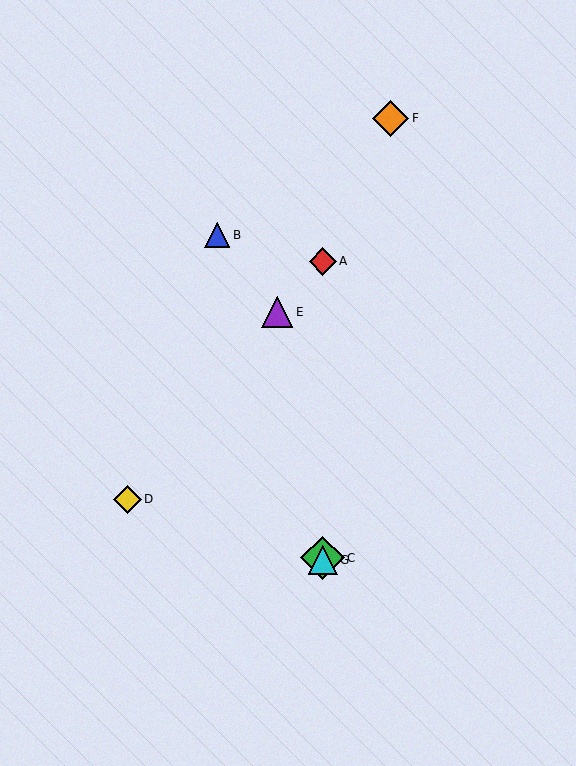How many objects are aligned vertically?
3 objects (A, C, G) are aligned vertically.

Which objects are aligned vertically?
Objects A, C, G are aligned vertically.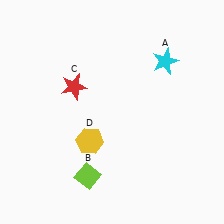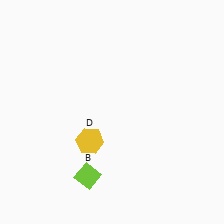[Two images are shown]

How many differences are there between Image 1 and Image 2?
There are 2 differences between the two images.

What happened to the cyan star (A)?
The cyan star (A) was removed in Image 2. It was in the top-right area of Image 1.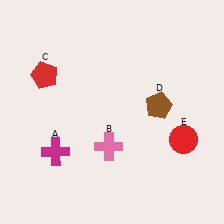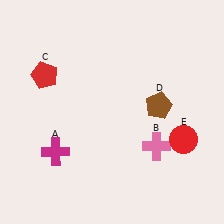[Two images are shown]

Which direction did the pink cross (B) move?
The pink cross (B) moved right.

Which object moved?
The pink cross (B) moved right.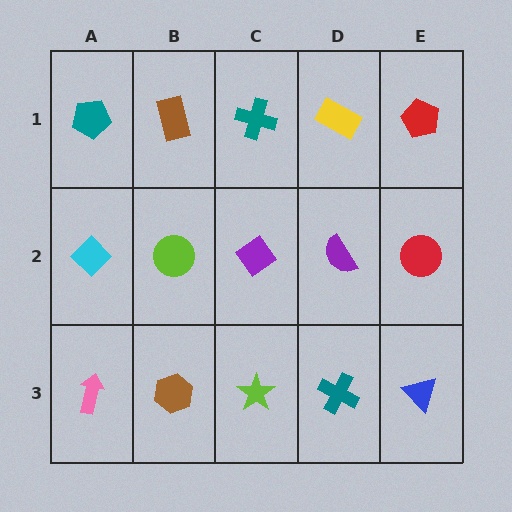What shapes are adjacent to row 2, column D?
A yellow rectangle (row 1, column D), a teal cross (row 3, column D), a purple diamond (row 2, column C), a red circle (row 2, column E).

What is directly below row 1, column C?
A purple diamond.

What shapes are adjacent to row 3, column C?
A purple diamond (row 2, column C), a brown hexagon (row 3, column B), a teal cross (row 3, column D).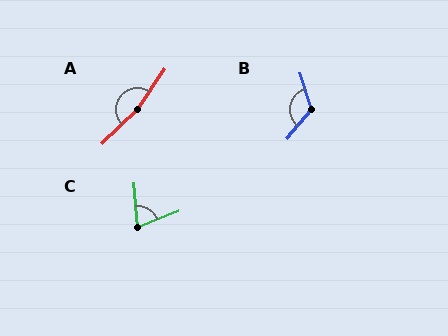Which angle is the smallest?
C, at approximately 72 degrees.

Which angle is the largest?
A, at approximately 168 degrees.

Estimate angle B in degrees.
Approximately 124 degrees.